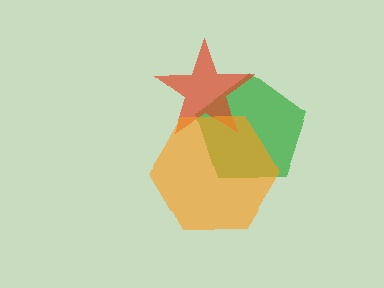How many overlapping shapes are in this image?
There are 3 overlapping shapes in the image.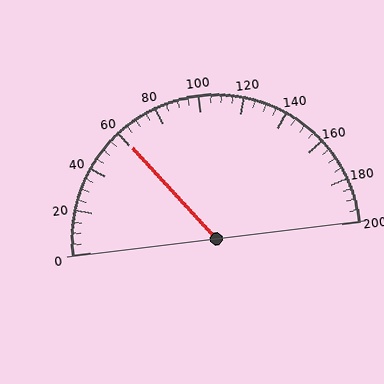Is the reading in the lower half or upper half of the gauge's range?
The reading is in the lower half of the range (0 to 200).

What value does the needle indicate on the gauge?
The needle indicates approximately 60.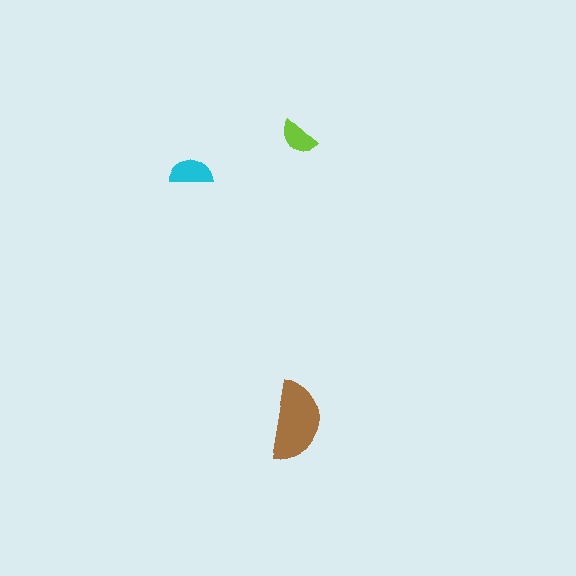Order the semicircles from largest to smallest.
the brown one, the cyan one, the lime one.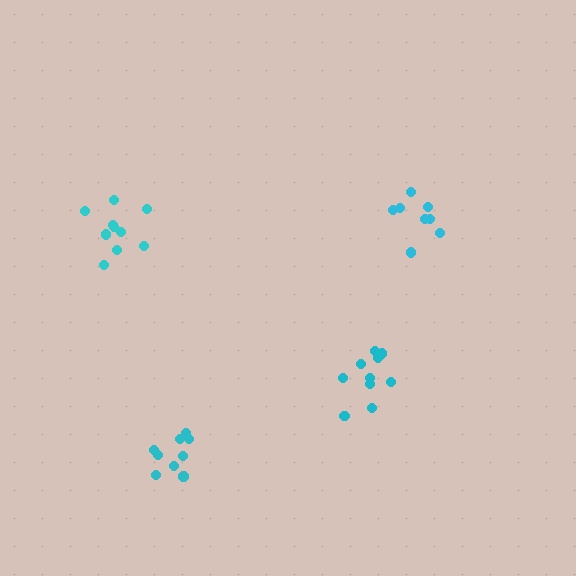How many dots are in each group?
Group 1: 9 dots, Group 2: 10 dots, Group 3: 8 dots, Group 4: 10 dots (37 total).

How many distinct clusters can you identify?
There are 4 distinct clusters.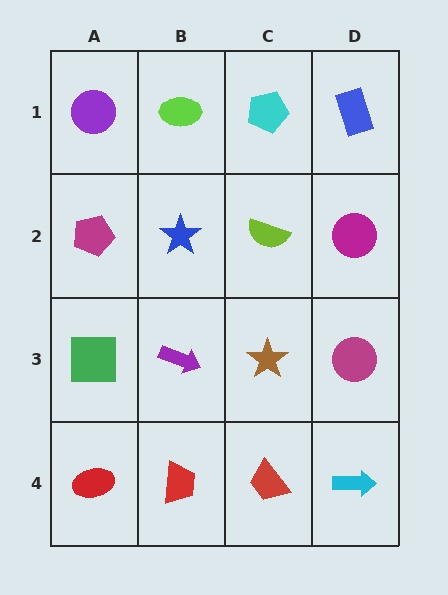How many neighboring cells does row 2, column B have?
4.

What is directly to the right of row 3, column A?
A purple arrow.